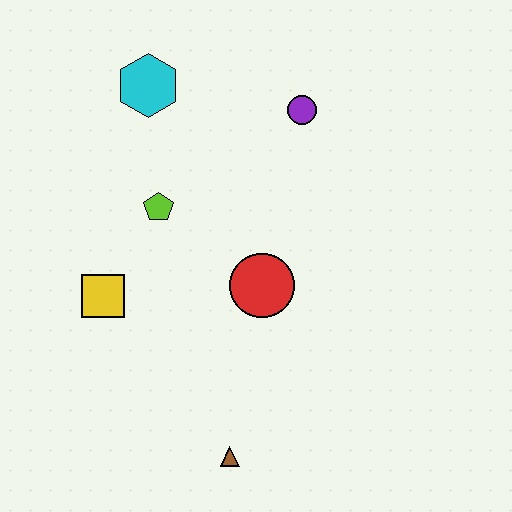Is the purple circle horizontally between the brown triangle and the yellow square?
No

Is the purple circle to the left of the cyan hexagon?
No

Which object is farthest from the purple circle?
The brown triangle is farthest from the purple circle.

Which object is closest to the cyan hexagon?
The lime pentagon is closest to the cyan hexagon.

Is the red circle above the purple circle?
No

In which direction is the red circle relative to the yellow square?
The red circle is to the right of the yellow square.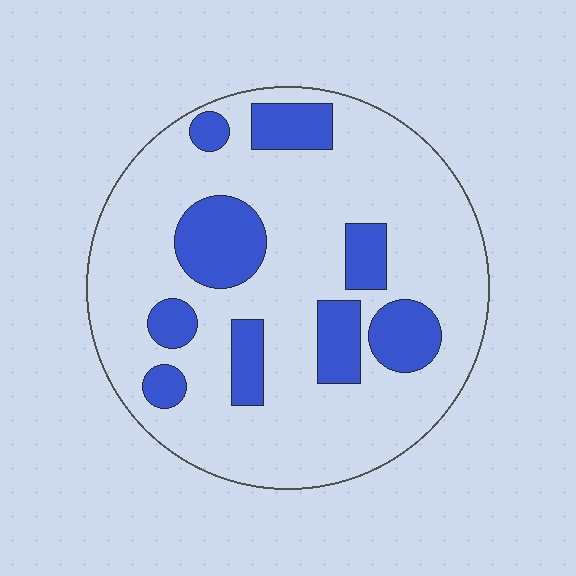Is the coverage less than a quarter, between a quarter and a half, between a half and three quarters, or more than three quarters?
Less than a quarter.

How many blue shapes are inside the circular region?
9.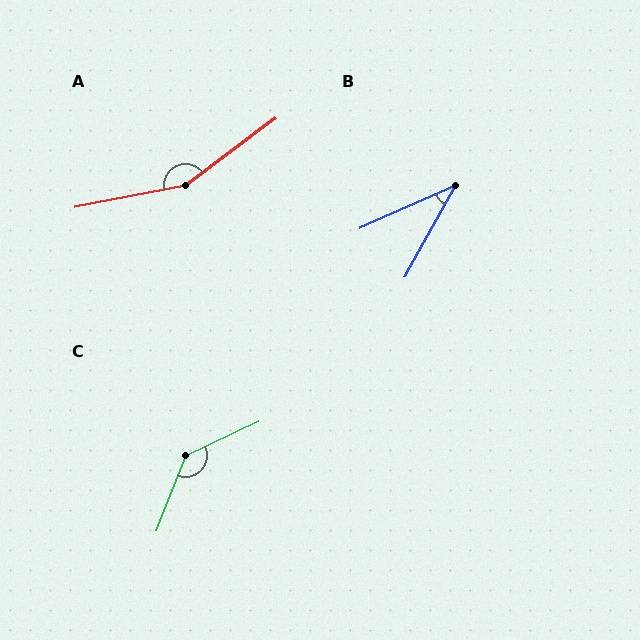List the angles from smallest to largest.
B (37°), C (136°), A (154°).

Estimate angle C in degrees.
Approximately 136 degrees.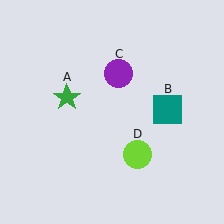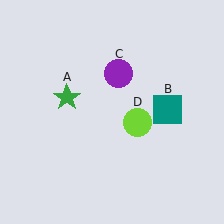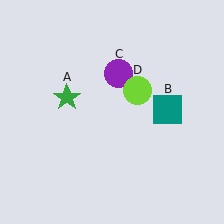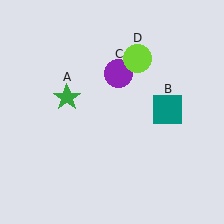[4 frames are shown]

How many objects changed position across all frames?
1 object changed position: lime circle (object D).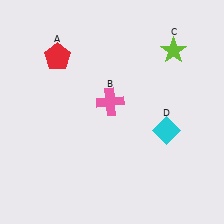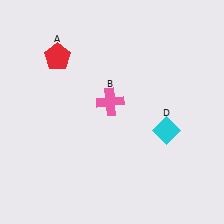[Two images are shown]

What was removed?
The lime star (C) was removed in Image 2.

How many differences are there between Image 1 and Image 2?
There is 1 difference between the two images.